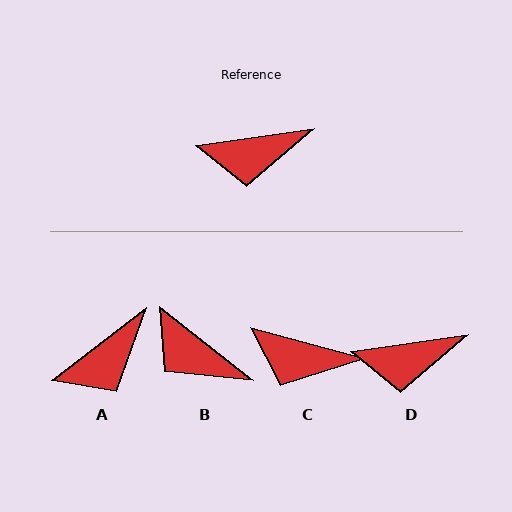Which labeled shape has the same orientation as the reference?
D.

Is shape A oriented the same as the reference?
No, it is off by about 30 degrees.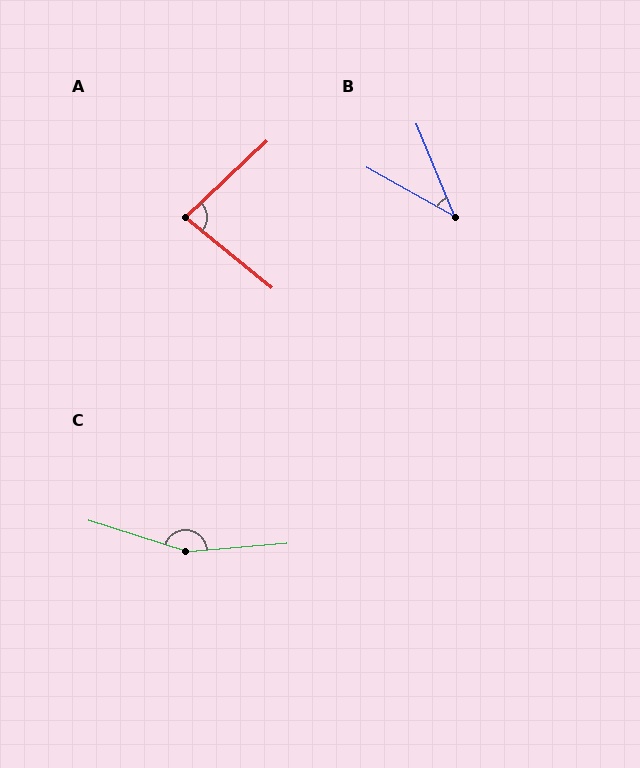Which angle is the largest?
C, at approximately 158 degrees.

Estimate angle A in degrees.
Approximately 82 degrees.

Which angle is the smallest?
B, at approximately 38 degrees.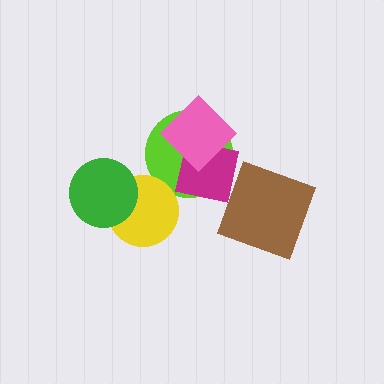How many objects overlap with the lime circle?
2 objects overlap with the lime circle.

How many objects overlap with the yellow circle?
1 object overlaps with the yellow circle.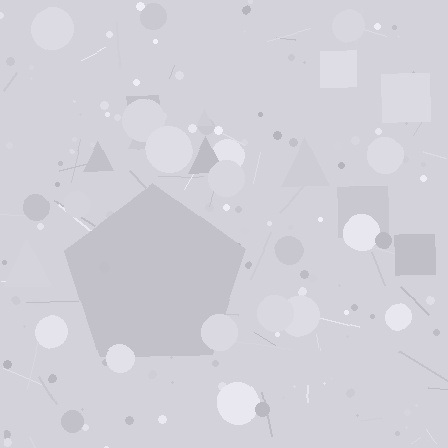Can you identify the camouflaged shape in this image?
The camouflaged shape is a pentagon.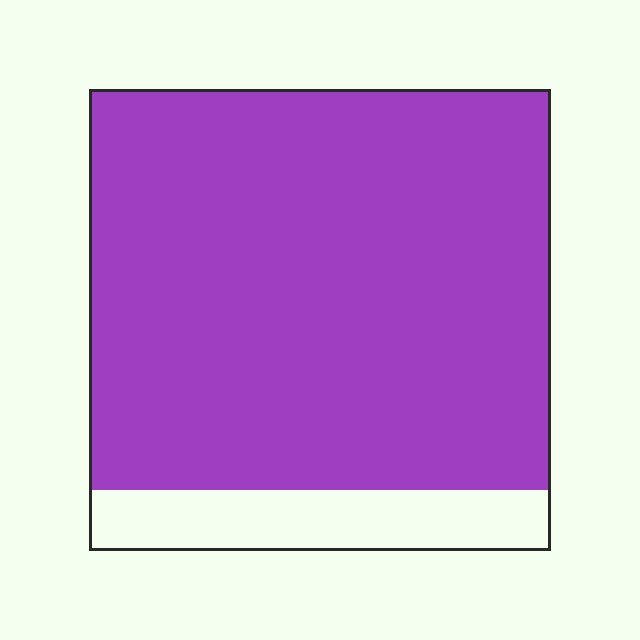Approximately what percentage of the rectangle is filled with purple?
Approximately 85%.